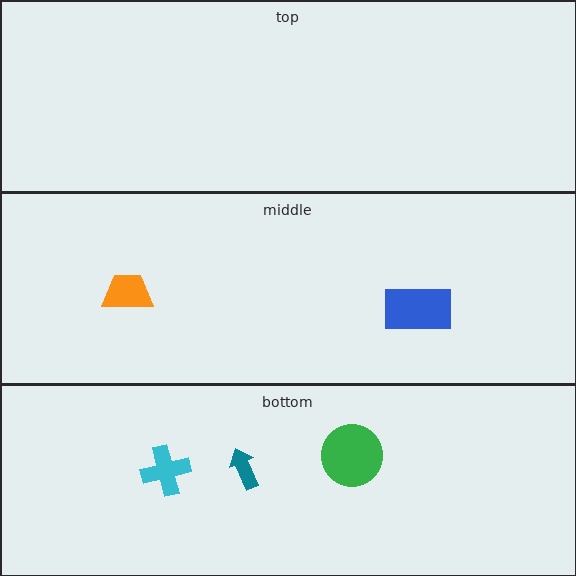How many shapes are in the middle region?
2.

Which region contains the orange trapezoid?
The middle region.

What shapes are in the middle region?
The blue rectangle, the orange trapezoid.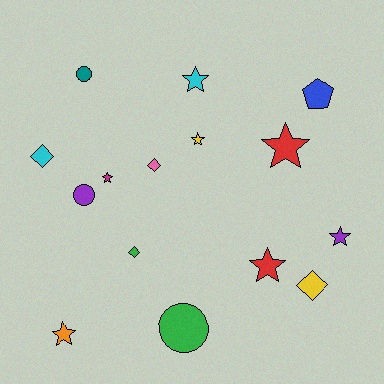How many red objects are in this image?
There are 2 red objects.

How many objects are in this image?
There are 15 objects.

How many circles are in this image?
There are 3 circles.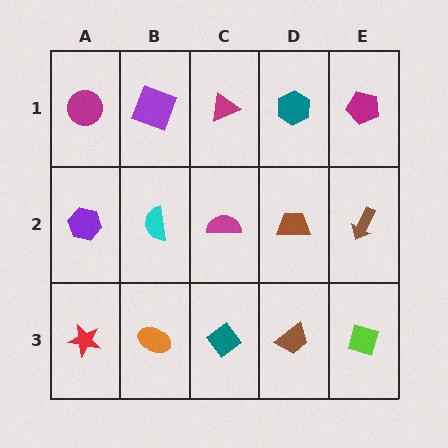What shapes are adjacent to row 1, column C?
A magenta semicircle (row 2, column C), a purple square (row 1, column B), a teal hexagon (row 1, column D).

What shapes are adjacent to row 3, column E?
A brown arrow (row 2, column E), a brown trapezoid (row 3, column D).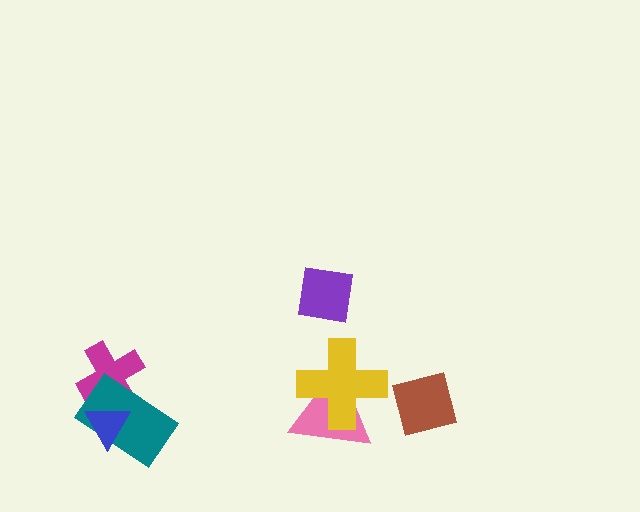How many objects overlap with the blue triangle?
2 objects overlap with the blue triangle.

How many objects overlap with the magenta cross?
2 objects overlap with the magenta cross.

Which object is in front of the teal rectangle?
The blue triangle is in front of the teal rectangle.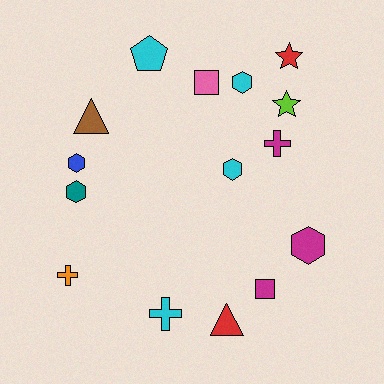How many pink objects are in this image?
There is 1 pink object.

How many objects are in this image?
There are 15 objects.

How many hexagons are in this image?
There are 5 hexagons.